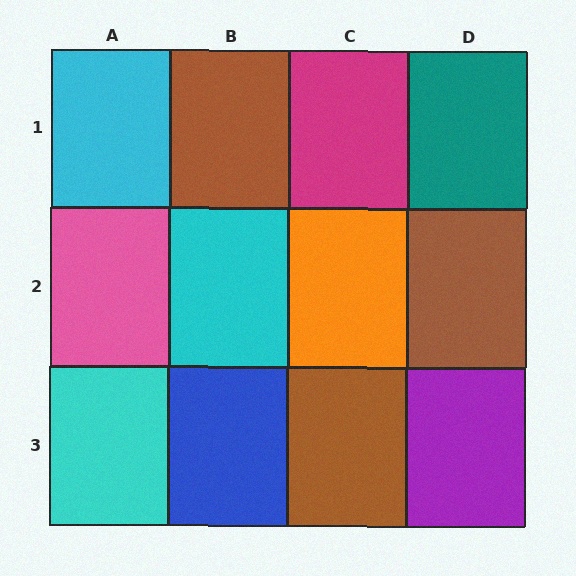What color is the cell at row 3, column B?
Blue.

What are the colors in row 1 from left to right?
Cyan, brown, magenta, teal.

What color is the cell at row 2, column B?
Cyan.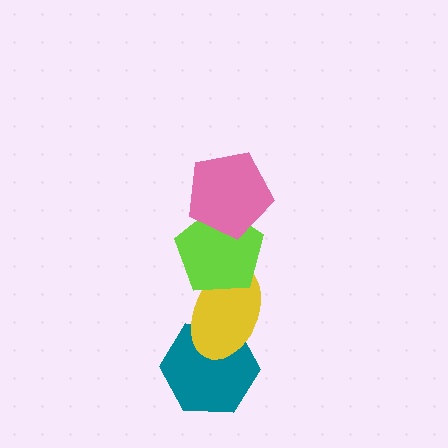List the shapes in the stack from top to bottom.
From top to bottom: the pink pentagon, the lime pentagon, the yellow ellipse, the teal hexagon.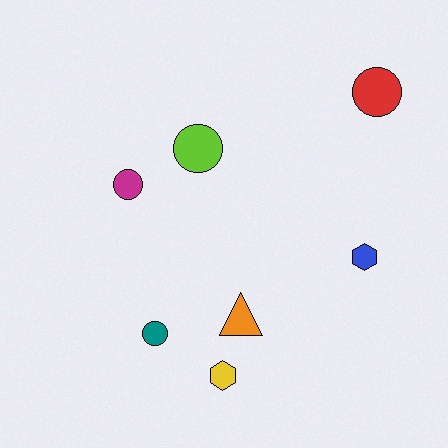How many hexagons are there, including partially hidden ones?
There are 2 hexagons.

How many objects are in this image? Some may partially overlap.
There are 7 objects.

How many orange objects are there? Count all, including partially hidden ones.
There is 1 orange object.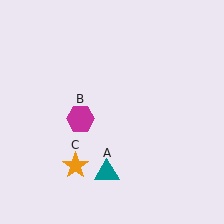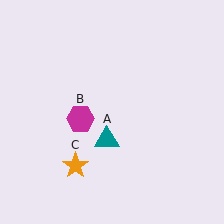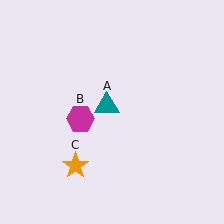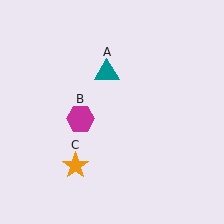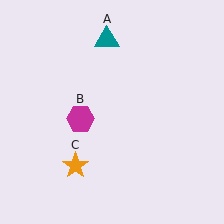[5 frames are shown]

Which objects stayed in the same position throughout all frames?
Magenta hexagon (object B) and orange star (object C) remained stationary.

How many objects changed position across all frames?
1 object changed position: teal triangle (object A).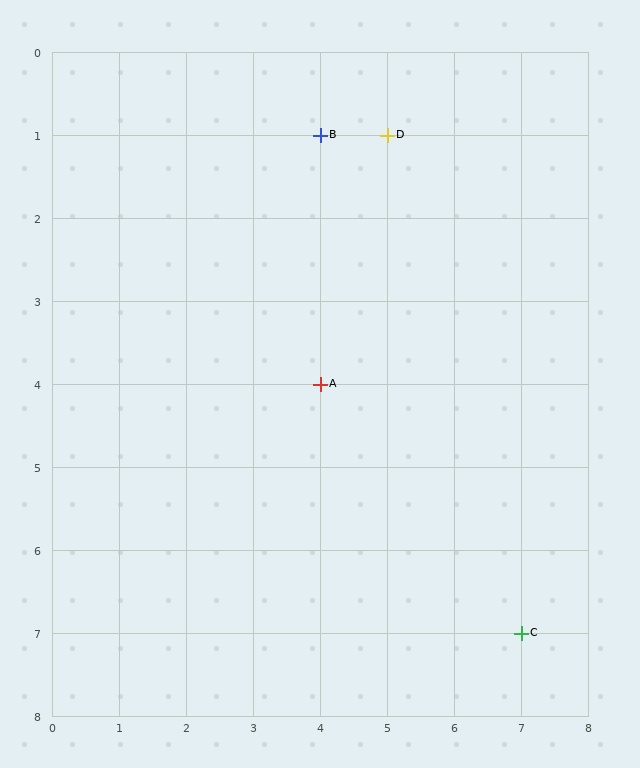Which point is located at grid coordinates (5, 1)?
Point D is at (5, 1).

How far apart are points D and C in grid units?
Points D and C are 2 columns and 6 rows apart (about 6.3 grid units diagonally).